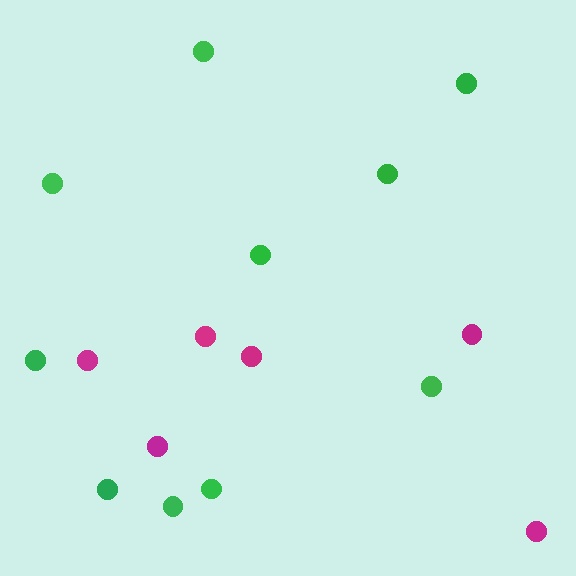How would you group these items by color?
There are 2 groups: one group of green circles (10) and one group of magenta circles (6).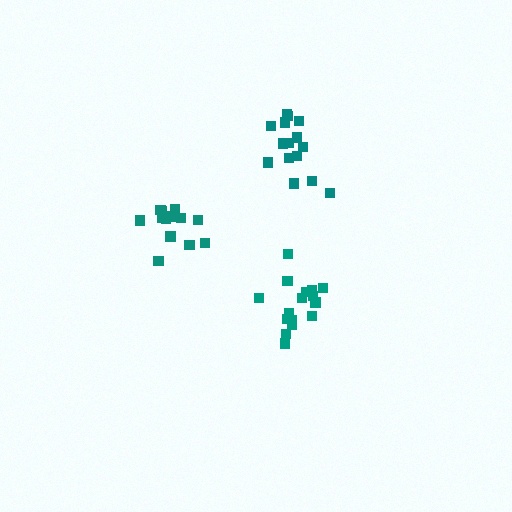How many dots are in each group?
Group 1: 14 dots, Group 2: 16 dots, Group 3: 15 dots (45 total).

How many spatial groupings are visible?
There are 3 spatial groupings.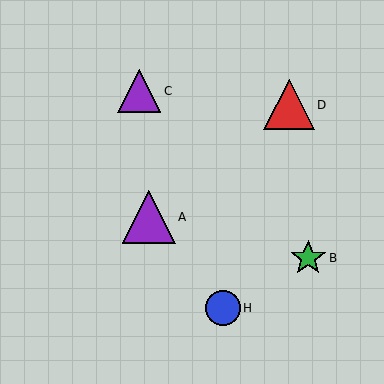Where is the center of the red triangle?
The center of the red triangle is at (289, 105).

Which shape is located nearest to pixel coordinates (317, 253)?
The green star (labeled B) at (308, 258) is nearest to that location.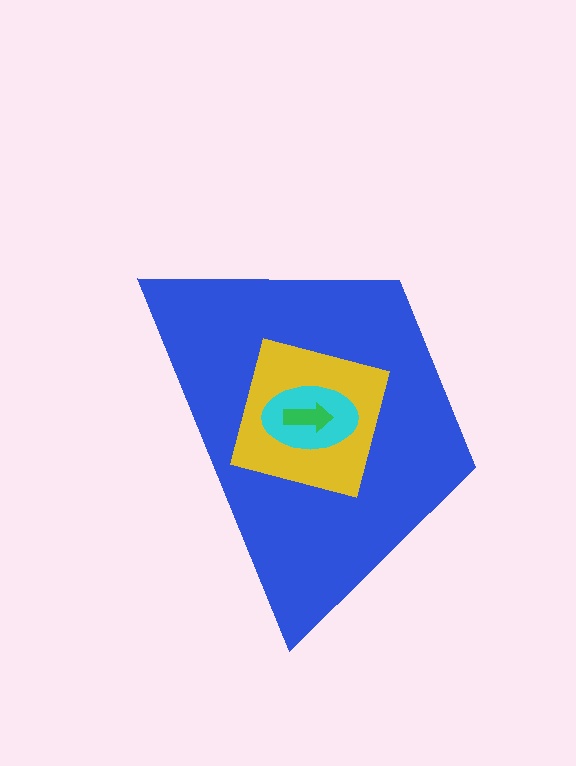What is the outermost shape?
The blue trapezoid.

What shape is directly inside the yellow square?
The cyan ellipse.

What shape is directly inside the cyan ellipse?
The green arrow.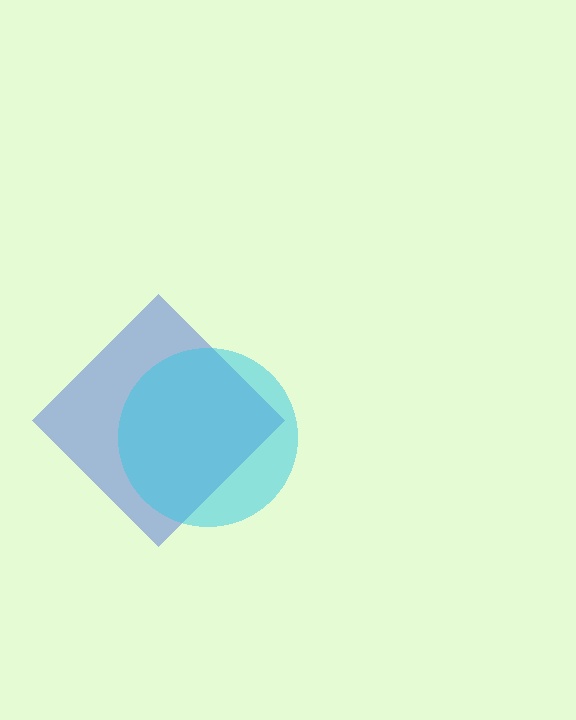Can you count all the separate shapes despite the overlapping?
Yes, there are 2 separate shapes.